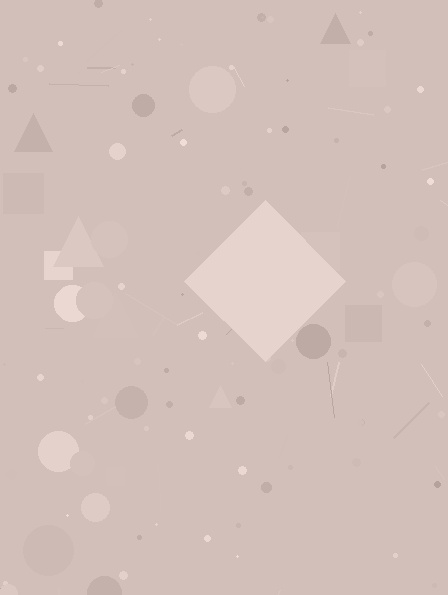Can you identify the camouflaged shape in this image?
The camouflaged shape is a diamond.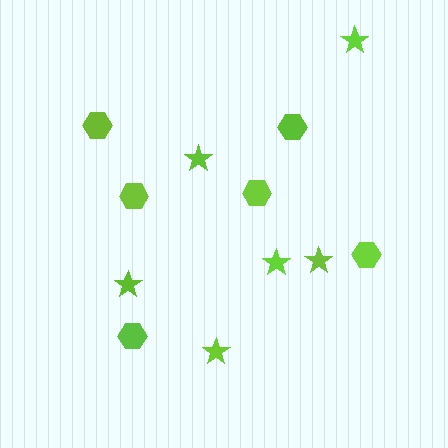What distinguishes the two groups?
There are 2 groups: one group of stars (6) and one group of hexagons (6).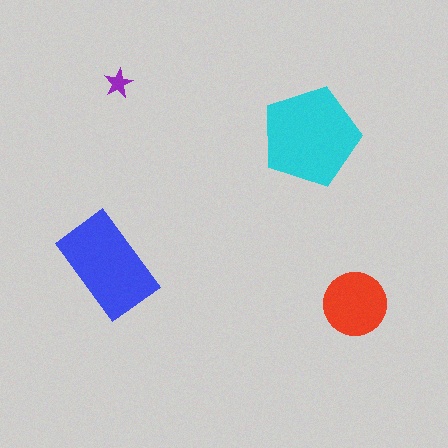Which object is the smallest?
The purple star.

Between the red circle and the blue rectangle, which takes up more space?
The blue rectangle.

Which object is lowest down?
The red circle is bottommost.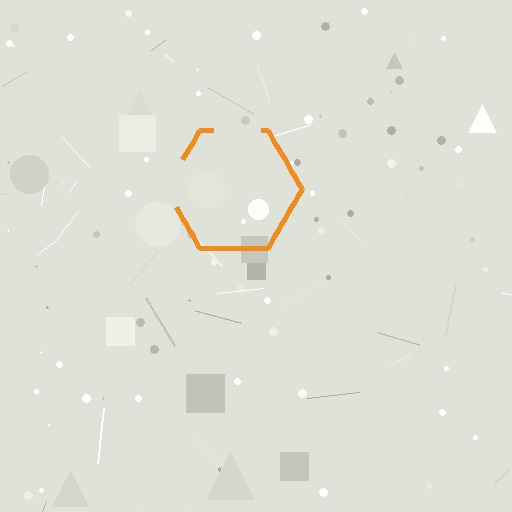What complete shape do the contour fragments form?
The contour fragments form a hexagon.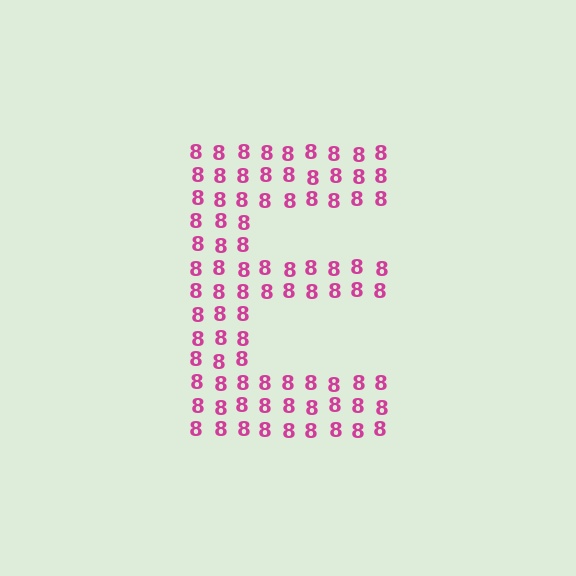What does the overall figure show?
The overall figure shows the letter E.